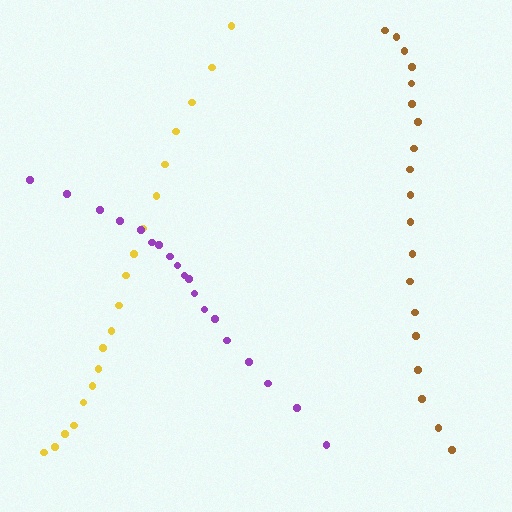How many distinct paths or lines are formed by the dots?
There are 3 distinct paths.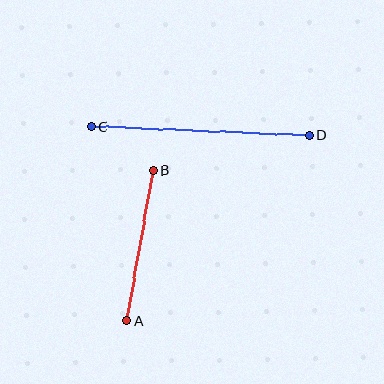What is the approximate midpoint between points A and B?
The midpoint is at approximately (140, 246) pixels.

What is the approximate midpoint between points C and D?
The midpoint is at approximately (200, 131) pixels.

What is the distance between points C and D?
The distance is approximately 219 pixels.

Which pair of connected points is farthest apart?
Points C and D are farthest apart.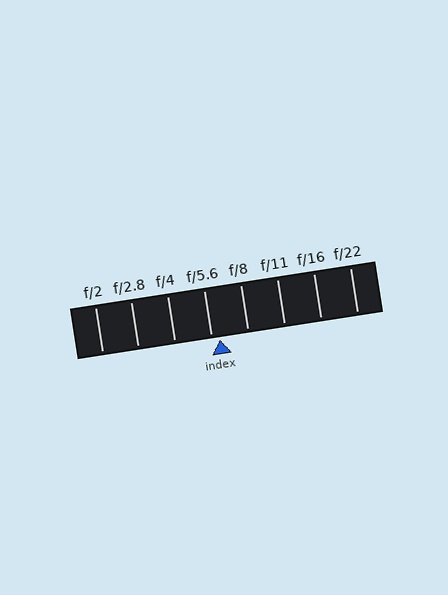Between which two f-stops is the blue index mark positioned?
The index mark is between f/5.6 and f/8.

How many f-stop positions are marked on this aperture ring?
There are 8 f-stop positions marked.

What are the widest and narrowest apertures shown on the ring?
The widest aperture shown is f/2 and the narrowest is f/22.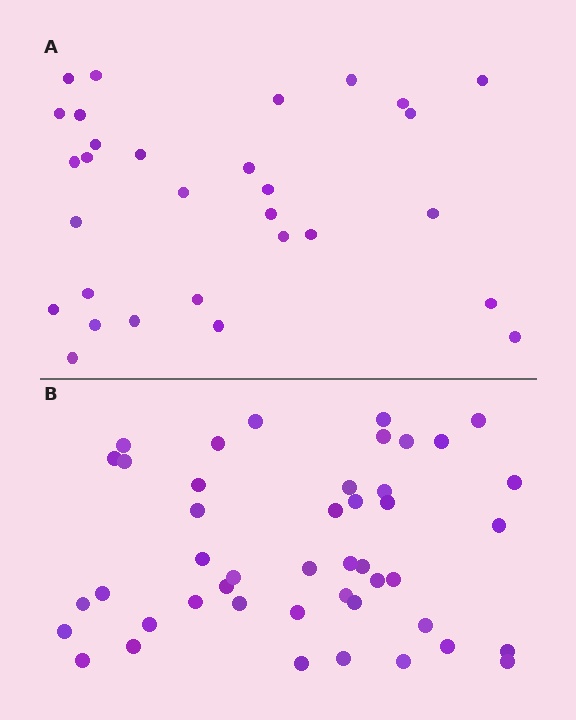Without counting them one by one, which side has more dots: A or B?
Region B (the bottom region) has more dots.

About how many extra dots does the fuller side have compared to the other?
Region B has approximately 15 more dots than region A.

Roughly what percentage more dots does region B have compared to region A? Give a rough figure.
About 50% more.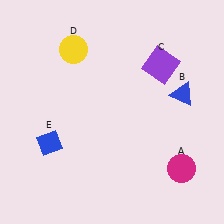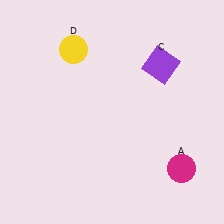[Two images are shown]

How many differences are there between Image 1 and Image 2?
There are 2 differences between the two images.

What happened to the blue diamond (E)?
The blue diamond (E) was removed in Image 2. It was in the bottom-left area of Image 1.